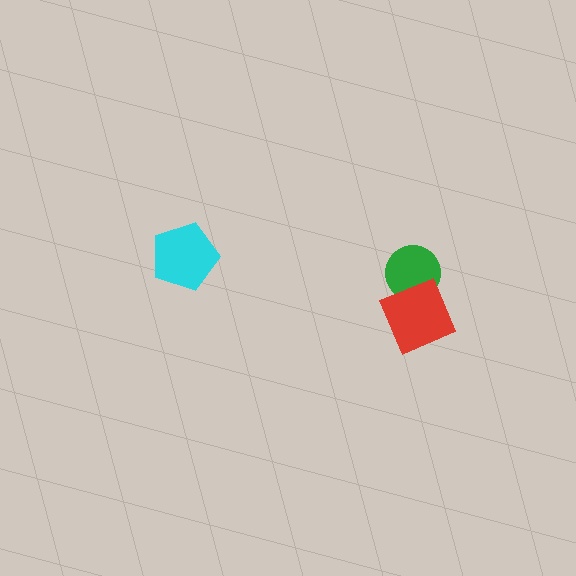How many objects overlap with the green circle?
1 object overlaps with the green circle.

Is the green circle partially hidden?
Yes, it is partially covered by another shape.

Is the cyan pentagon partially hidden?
No, no other shape covers it.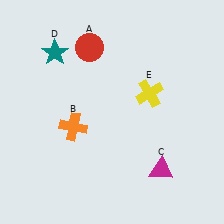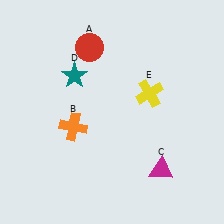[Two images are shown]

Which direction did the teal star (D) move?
The teal star (D) moved down.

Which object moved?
The teal star (D) moved down.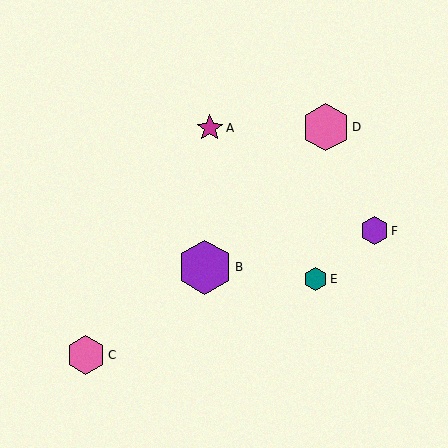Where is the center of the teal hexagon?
The center of the teal hexagon is at (315, 279).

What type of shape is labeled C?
Shape C is a pink hexagon.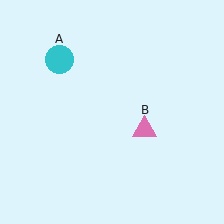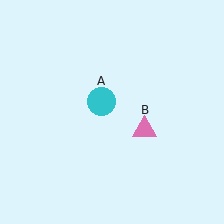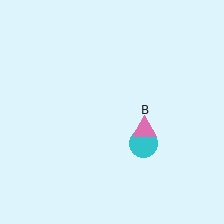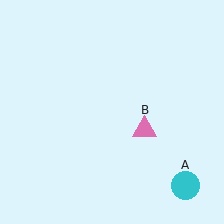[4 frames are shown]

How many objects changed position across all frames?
1 object changed position: cyan circle (object A).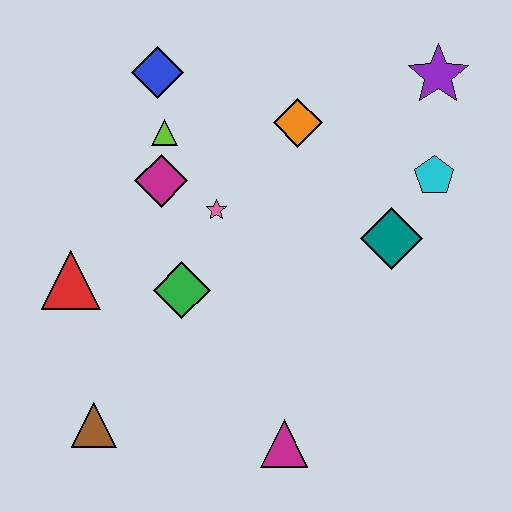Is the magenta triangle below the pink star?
Yes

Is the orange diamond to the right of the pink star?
Yes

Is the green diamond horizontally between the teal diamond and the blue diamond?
Yes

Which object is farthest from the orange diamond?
The brown triangle is farthest from the orange diamond.